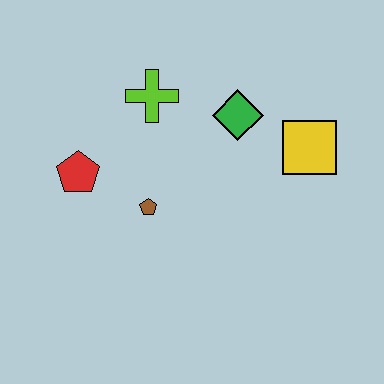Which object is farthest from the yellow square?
The red pentagon is farthest from the yellow square.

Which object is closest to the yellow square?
The green diamond is closest to the yellow square.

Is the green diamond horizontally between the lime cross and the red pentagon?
No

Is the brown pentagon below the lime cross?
Yes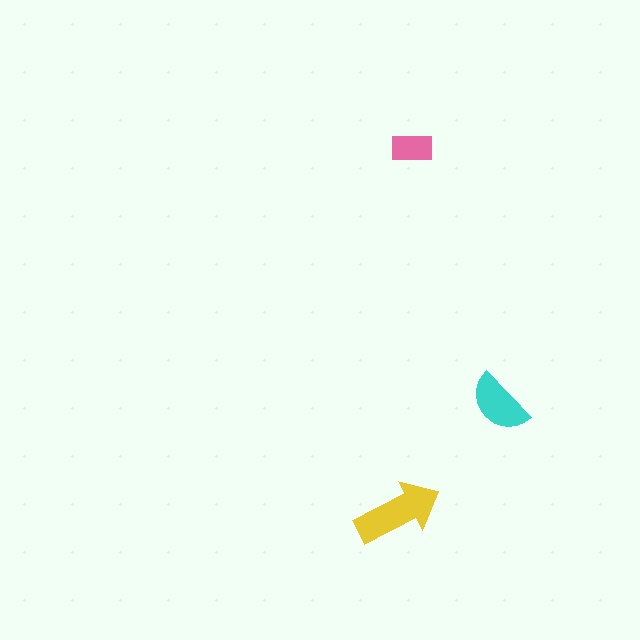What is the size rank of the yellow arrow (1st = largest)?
1st.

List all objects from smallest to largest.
The pink rectangle, the cyan semicircle, the yellow arrow.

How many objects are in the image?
There are 3 objects in the image.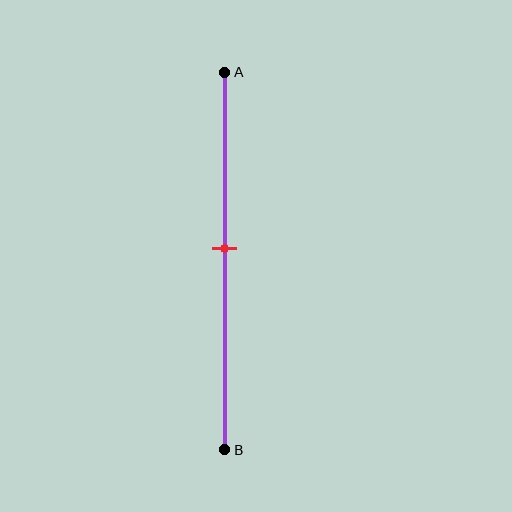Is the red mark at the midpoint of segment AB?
No, the mark is at about 45% from A, not at the 50% midpoint.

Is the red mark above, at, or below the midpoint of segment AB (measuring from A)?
The red mark is above the midpoint of segment AB.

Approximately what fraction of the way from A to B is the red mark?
The red mark is approximately 45% of the way from A to B.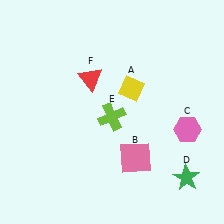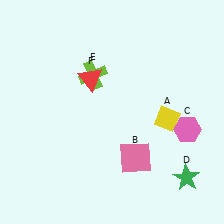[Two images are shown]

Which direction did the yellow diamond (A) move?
The yellow diamond (A) moved right.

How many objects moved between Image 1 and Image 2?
2 objects moved between the two images.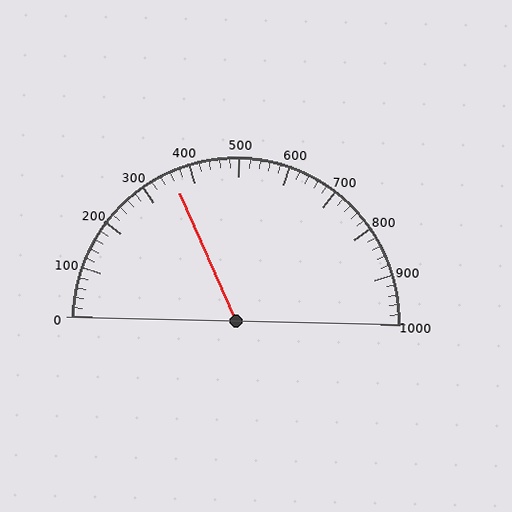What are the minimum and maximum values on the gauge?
The gauge ranges from 0 to 1000.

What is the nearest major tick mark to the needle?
The nearest major tick mark is 400.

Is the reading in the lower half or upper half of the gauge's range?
The reading is in the lower half of the range (0 to 1000).